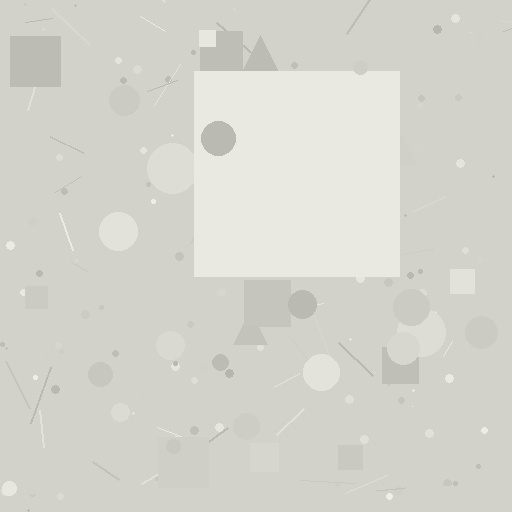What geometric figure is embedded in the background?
A square is embedded in the background.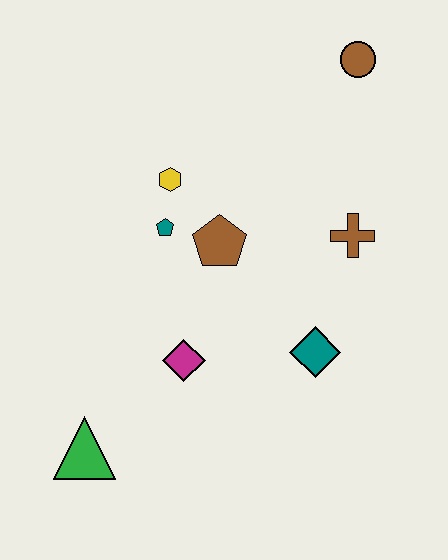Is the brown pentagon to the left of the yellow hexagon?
No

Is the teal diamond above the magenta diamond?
Yes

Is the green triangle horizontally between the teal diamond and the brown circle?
No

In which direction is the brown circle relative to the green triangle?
The brown circle is above the green triangle.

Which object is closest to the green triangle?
The magenta diamond is closest to the green triangle.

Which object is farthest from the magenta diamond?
The brown circle is farthest from the magenta diamond.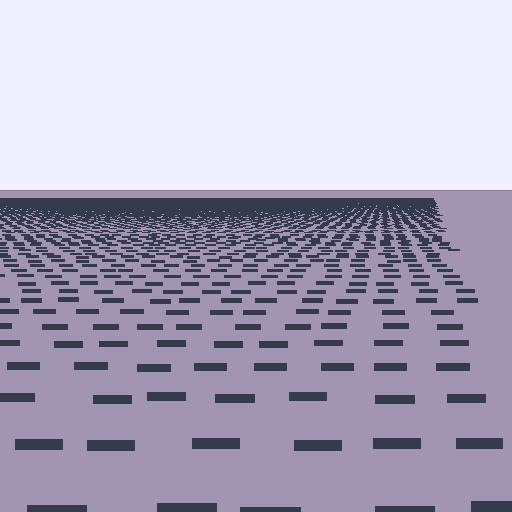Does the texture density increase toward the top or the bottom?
Density increases toward the top.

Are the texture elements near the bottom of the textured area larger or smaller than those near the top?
Larger. Near the bottom, elements are closer to the viewer and appear at a bigger on-screen size.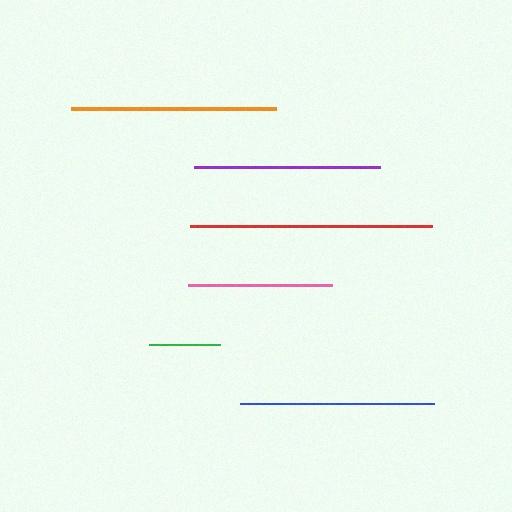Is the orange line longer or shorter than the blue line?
The orange line is longer than the blue line.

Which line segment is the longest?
The red line is the longest at approximately 241 pixels.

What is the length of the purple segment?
The purple segment is approximately 186 pixels long.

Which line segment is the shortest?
The green line is the shortest at approximately 71 pixels.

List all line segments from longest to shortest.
From longest to shortest: red, orange, blue, purple, pink, green.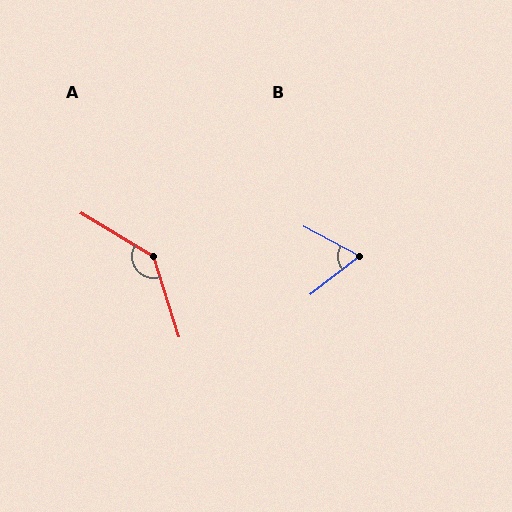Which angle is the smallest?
B, at approximately 66 degrees.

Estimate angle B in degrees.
Approximately 66 degrees.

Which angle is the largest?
A, at approximately 139 degrees.